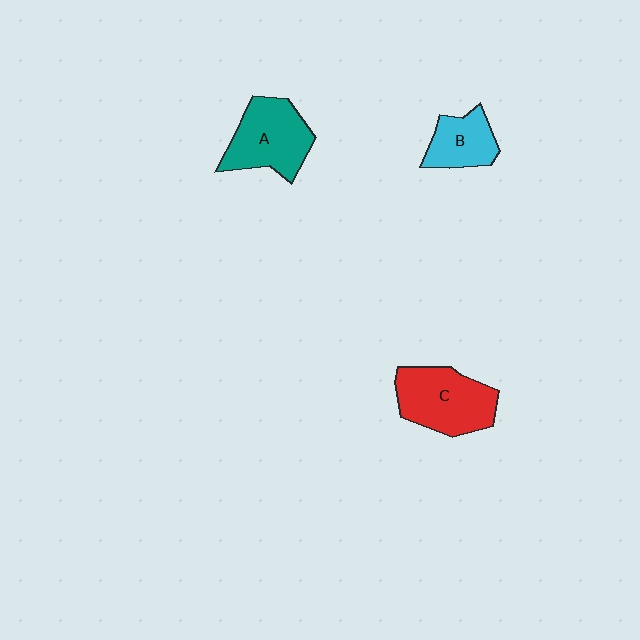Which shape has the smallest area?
Shape B (cyan).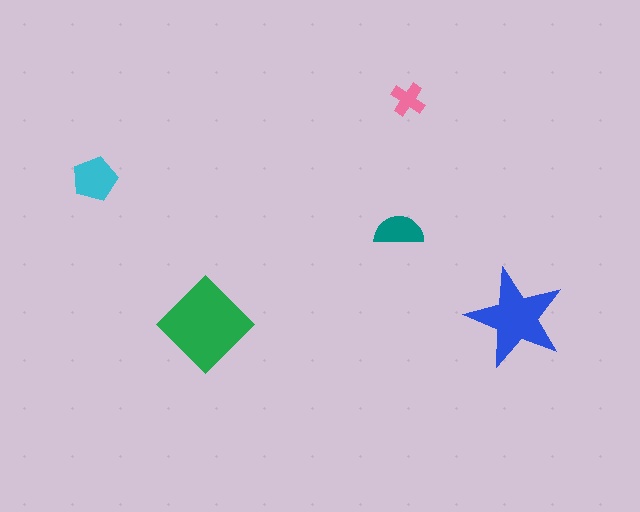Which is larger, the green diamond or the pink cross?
The green diamond.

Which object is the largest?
The green diamond.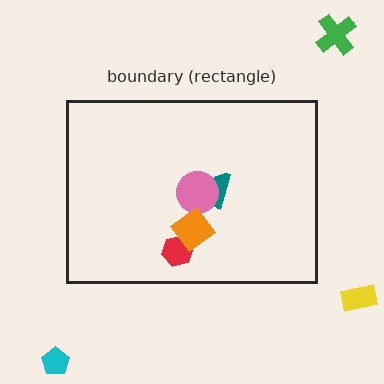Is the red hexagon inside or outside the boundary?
Inside.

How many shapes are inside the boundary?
4 inside, 3 outside.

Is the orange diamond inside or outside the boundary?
Inside.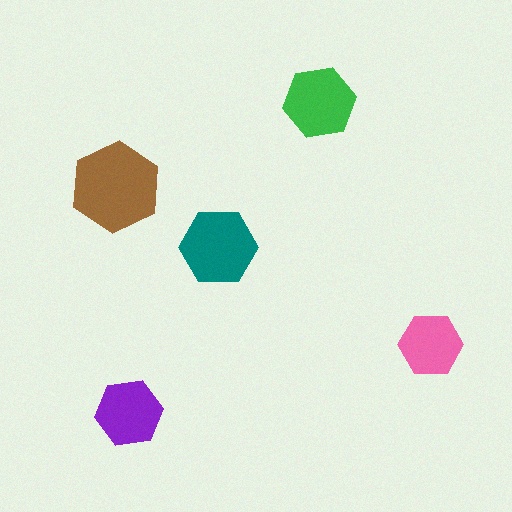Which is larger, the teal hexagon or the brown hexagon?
The brown one.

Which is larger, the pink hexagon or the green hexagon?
The green one.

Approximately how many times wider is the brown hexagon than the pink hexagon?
About 1.5 times wider.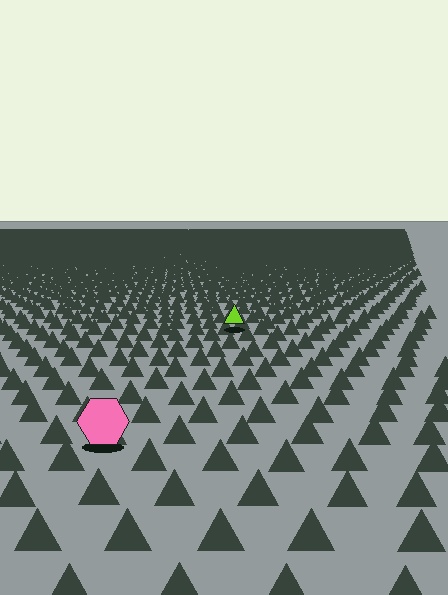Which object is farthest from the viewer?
The lime triangle is farthest from the viewer. It appears smaller and the ground texture around it is denser.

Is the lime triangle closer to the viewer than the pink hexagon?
No. The pink hexagon is closer — you can tell from the texture gradient: the ground texture is coarser near it.